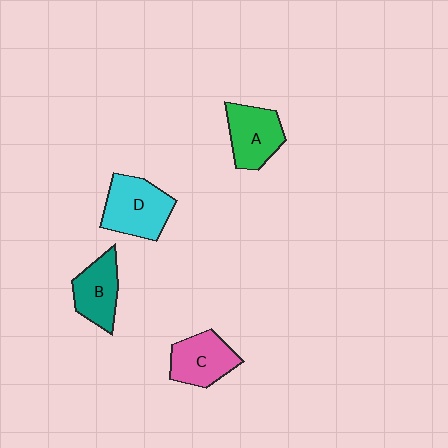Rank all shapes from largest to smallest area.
From largest to smallest: D (cyan), A (green), C (pink), B (teal).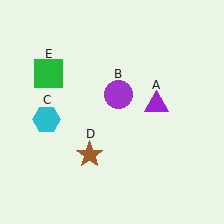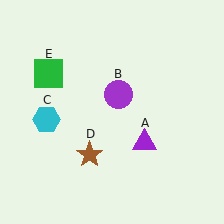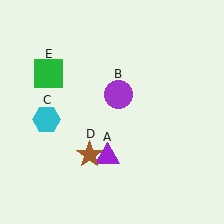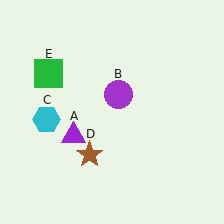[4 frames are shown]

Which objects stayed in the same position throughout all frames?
Purple circle (object B) and cyan hexagon (object C) and brown star (object D) and green square (object E) remained stationary.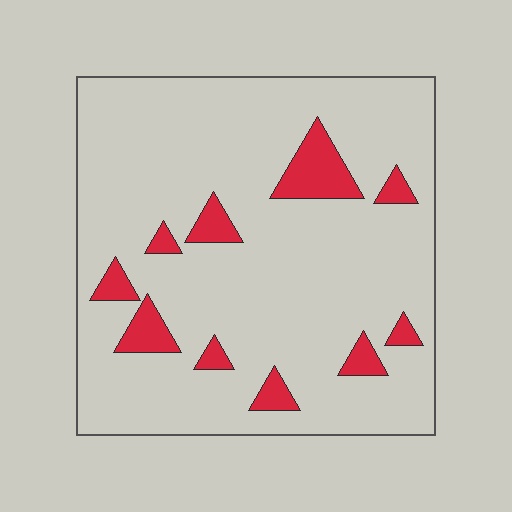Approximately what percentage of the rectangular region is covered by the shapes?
Approximately 10%.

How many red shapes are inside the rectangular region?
10.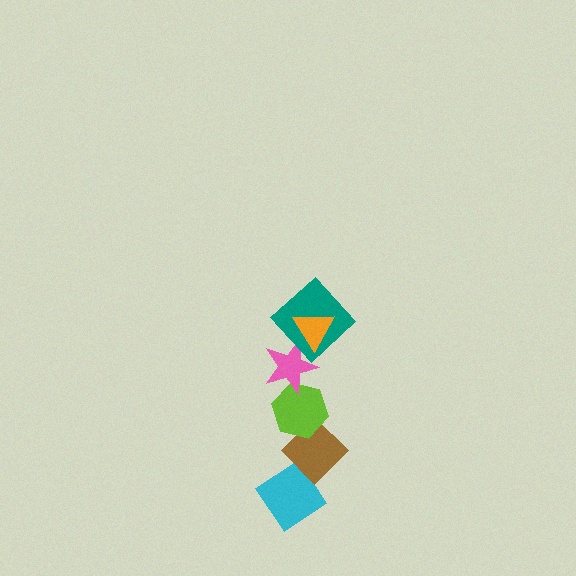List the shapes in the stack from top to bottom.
From top to bottom: the orange triangle, the teal diamond, the pink star, the lime hexagon, the brown diamond, the cyan diamond.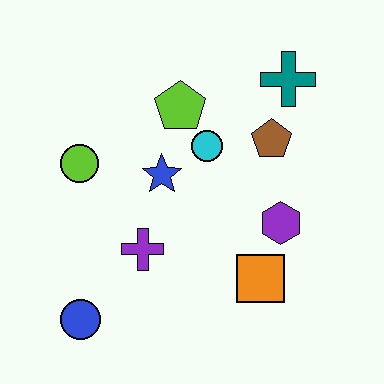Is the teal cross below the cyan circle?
No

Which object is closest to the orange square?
The purple hexagon is closest to the orange square.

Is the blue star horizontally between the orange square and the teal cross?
No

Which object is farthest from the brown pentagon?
The blue circle is farthest from the brown pentagon.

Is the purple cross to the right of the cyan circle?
No